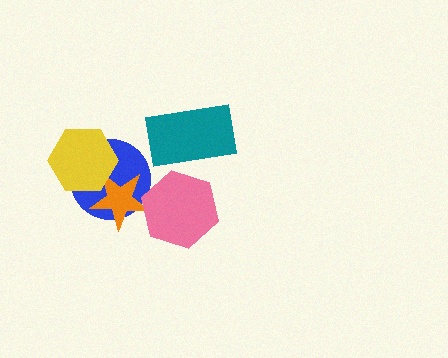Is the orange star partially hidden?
Yes, it is partially covered by another shape.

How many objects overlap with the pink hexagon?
1 object overlaps with the pink hexagon.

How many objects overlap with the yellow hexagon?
2 objects overlap with the yellow hexagon.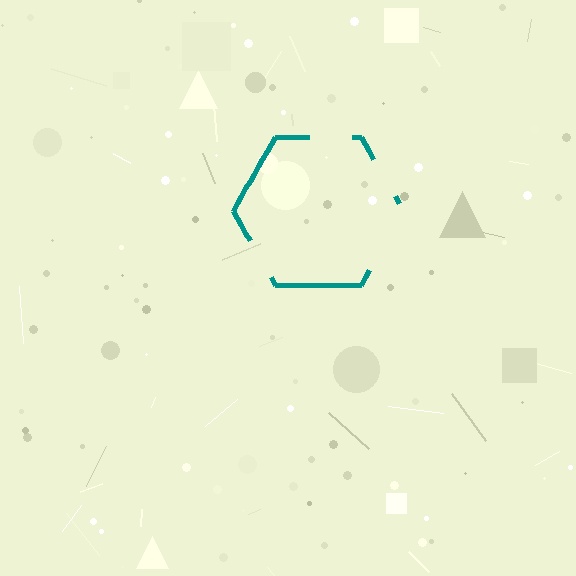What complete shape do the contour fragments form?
The contour fragments form a hexagon.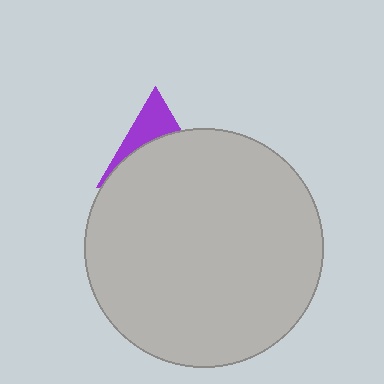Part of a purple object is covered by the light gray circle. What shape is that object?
It is a triangle.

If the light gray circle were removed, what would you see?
You would see the complete purple triangle.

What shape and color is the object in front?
The object in front is a light gray circle.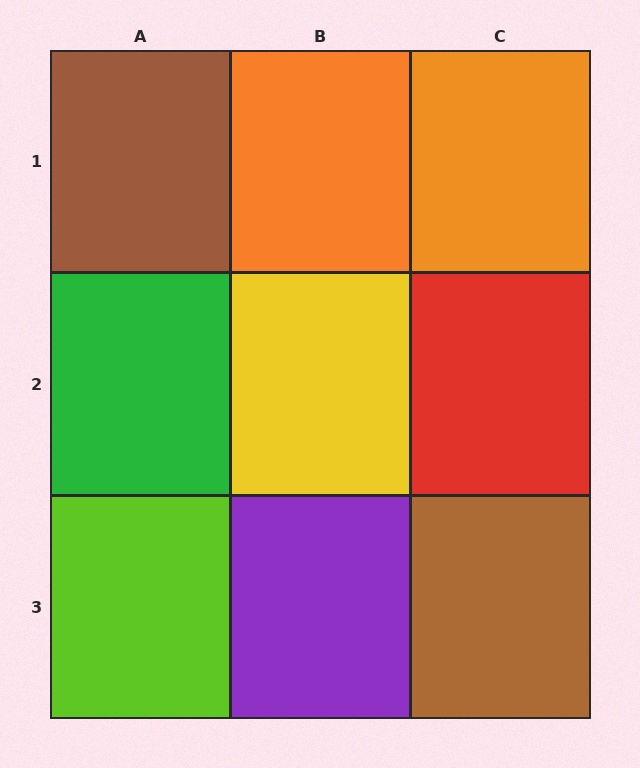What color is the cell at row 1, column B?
Orange.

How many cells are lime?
1 cell is lime.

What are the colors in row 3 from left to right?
Lime, purple, brown.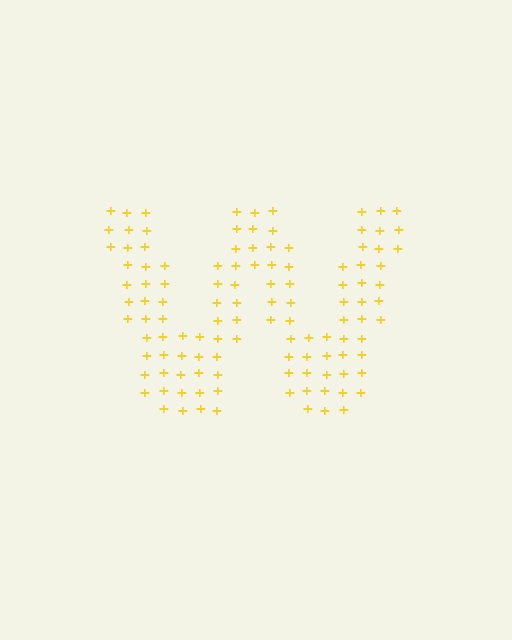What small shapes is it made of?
It is made of small plus signs.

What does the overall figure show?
The overall figure shows the letter W.